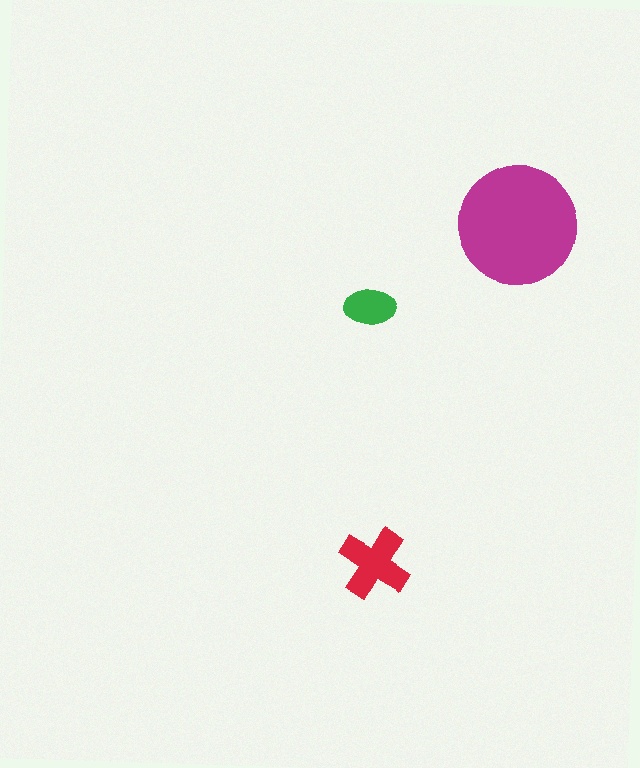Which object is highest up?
The magenta circle is topmost.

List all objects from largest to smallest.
The magenta circle, the red cross, the green ellipse.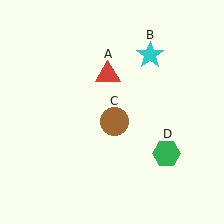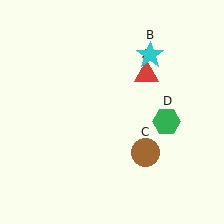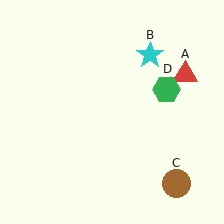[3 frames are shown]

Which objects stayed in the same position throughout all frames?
Cyan star (object B) remained stationary.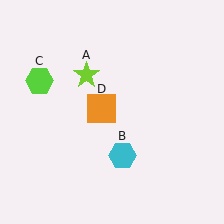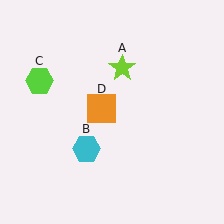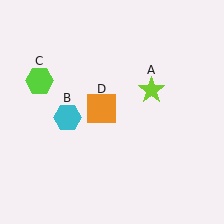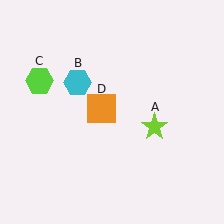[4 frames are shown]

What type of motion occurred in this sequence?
The lime star (object A), cyan hexagon (object B) rotated clockwise around the center of the scene.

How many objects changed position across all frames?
2 objects changed position: lime star (object A), cyan hexagon (object B).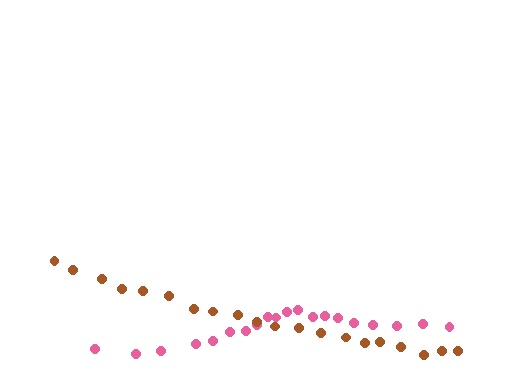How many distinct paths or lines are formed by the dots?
There are 2 distinct paths.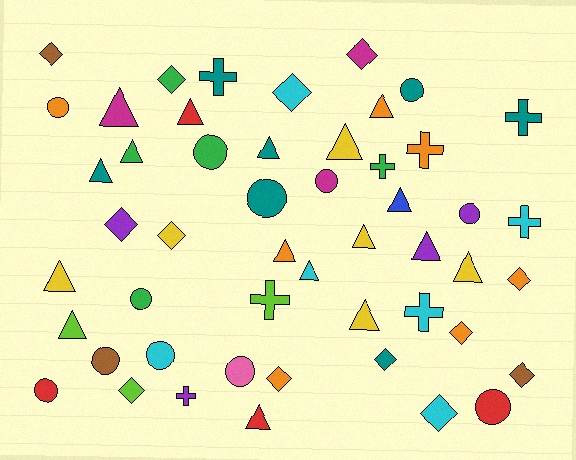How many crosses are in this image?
There are 8 crosses.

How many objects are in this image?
There are 50 objects.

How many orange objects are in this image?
There are 7 orange objects.